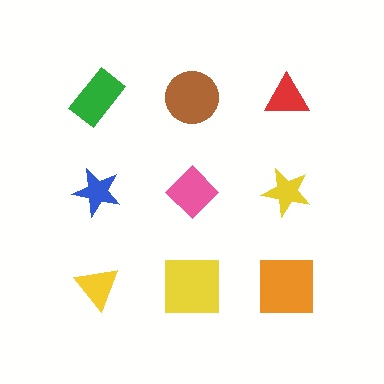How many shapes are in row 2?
3 shapes.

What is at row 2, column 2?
A pink diamond.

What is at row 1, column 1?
A green rectangle.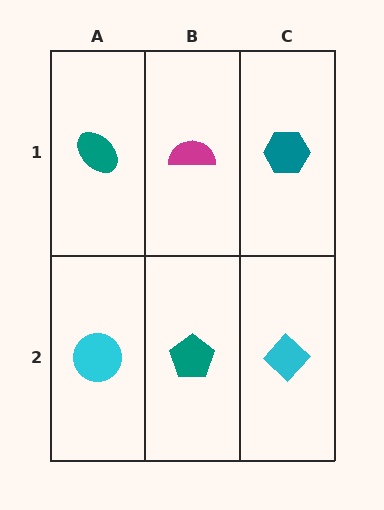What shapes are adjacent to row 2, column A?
A teal ellipse (row 1, column A), a teal pentagon (row 2, column B).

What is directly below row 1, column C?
A cyan diamond.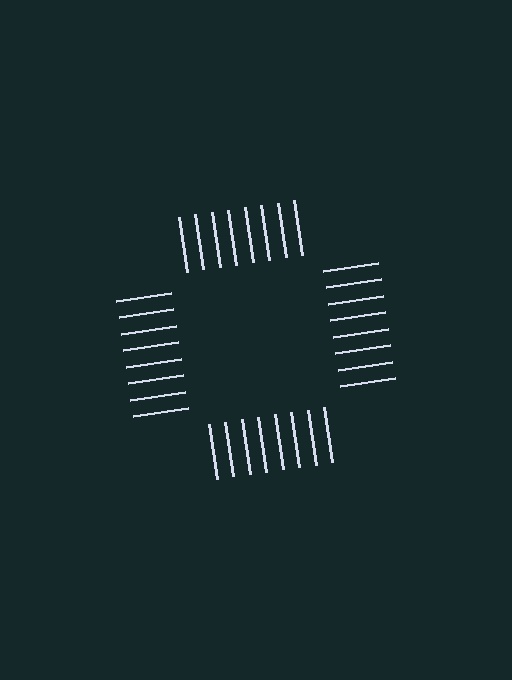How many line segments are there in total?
32 — 8 along each of the 4 edges.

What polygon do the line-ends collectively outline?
An illusory square — the line segments terminate on its edges but no continuous stroke is drawn.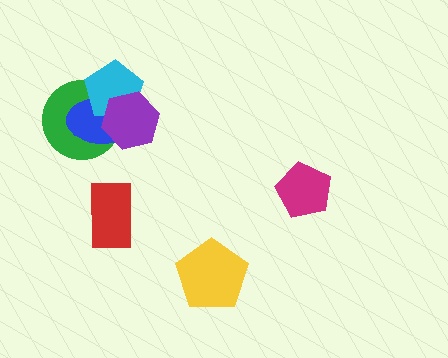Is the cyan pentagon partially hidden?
Yes, it is partially covered by another shape.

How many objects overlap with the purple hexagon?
3 objects overlap with the purple hexagon.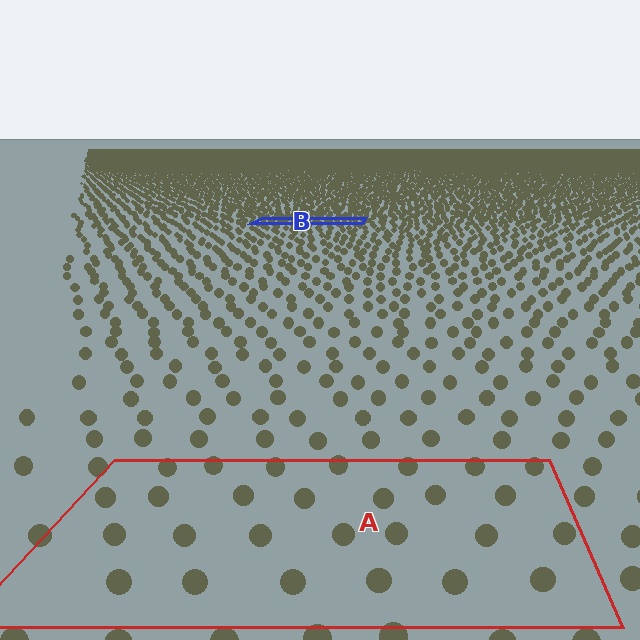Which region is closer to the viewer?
Region A is closer. The texture elements there are larger and more spread out.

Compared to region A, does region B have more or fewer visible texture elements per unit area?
Region B has more texture elements per unit area — they are packed more densely because it is farther away.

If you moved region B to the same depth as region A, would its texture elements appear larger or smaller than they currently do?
They would appear larger. At a closer depth, the same texture elements are projected at a bigger on-screen size.